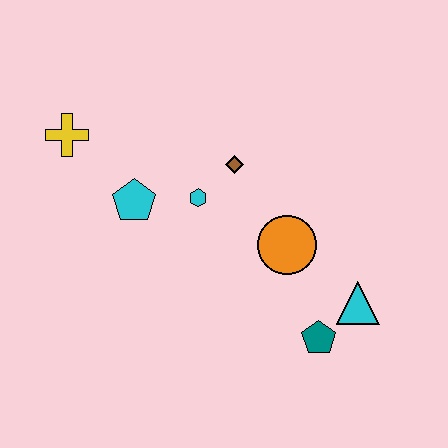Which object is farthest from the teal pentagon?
The yellow cross is farthest from the teal pentagon.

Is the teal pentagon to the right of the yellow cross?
Yes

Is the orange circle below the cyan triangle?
No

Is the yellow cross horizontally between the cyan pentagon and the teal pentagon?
No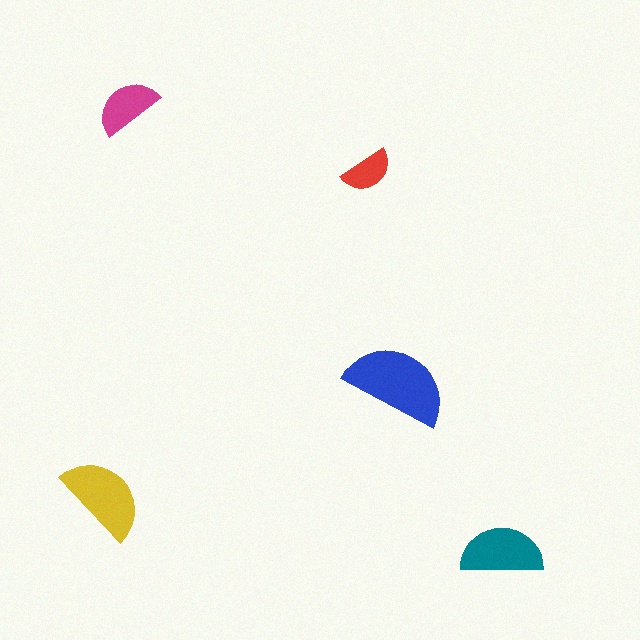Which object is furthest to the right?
The teal semicircle is rightmost.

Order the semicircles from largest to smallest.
the blue one, the yellow one, the teal one, the magenta one, the red one.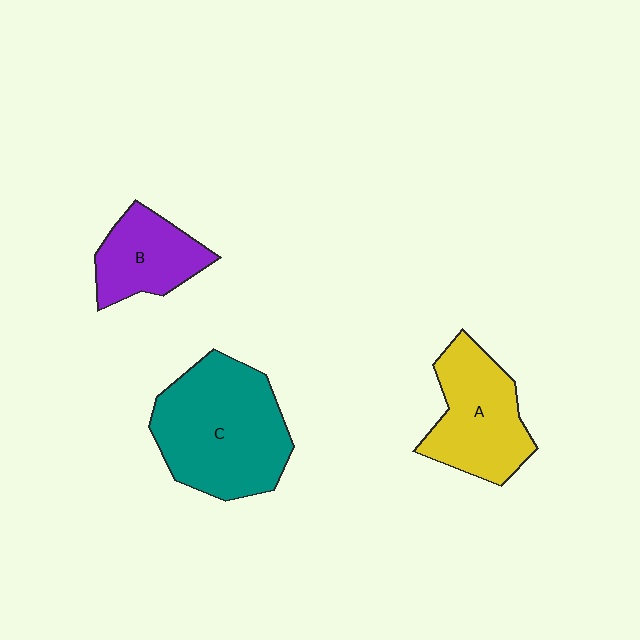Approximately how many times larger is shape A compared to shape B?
Approximately 1.4 times.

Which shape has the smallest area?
Shape B (purple).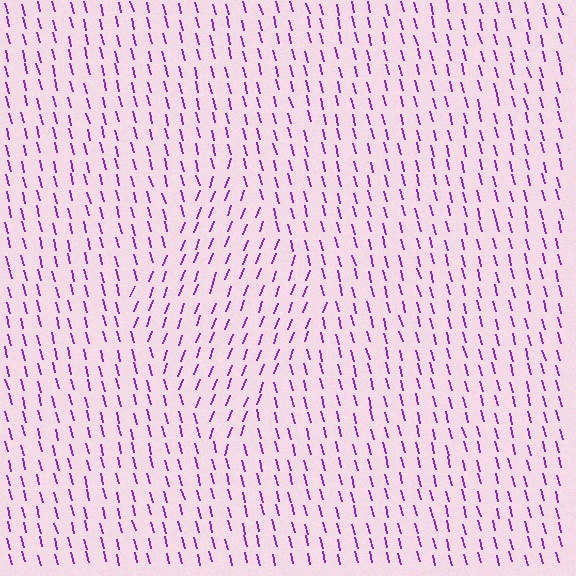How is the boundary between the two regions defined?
The boundary is defined purely by a change in line orientation (approximately 35 degrees difference). All lines are the same color and thickness.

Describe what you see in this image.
The image is filled with small purple line segments. A diamond region in the image has lines oriented differently from the surrounding lines, creating a visible texture boundary.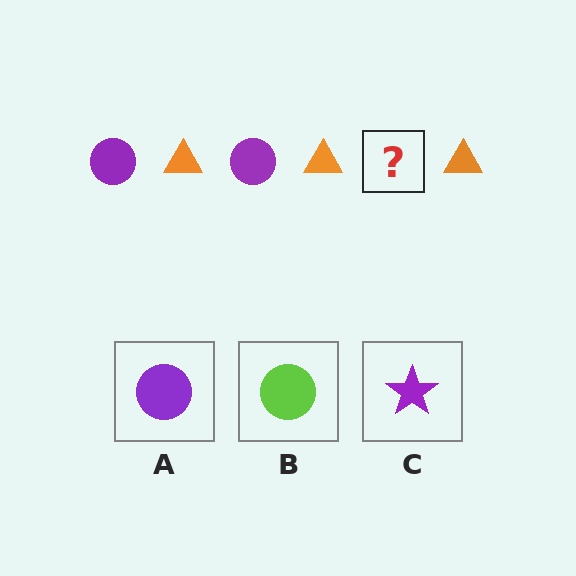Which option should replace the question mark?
Option A.